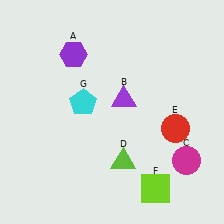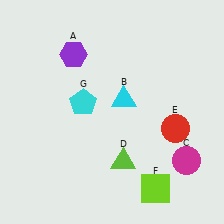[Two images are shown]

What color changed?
The triangle (B) changed from purple in Image 1 to cyan in Image 2.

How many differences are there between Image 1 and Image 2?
There is 1 difference between the two images.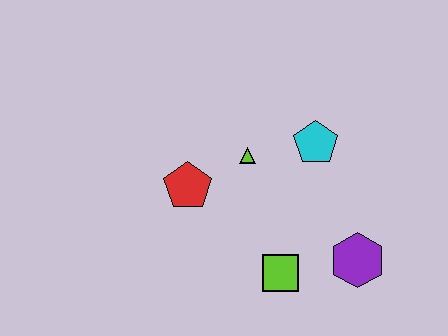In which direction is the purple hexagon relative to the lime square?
The purple hexagon is to the right of the lime square.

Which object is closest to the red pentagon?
The lime triangle is closest to the red pentagon.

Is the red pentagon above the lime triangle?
No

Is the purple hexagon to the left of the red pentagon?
No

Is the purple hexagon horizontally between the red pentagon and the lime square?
No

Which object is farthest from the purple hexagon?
The red pentagon is farthest from the purple hexagon.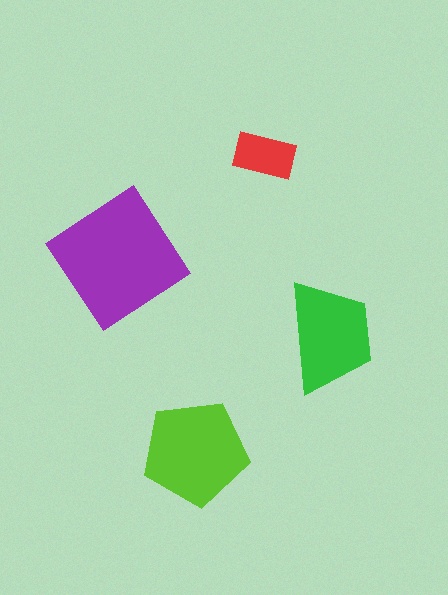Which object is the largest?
The purple diamond.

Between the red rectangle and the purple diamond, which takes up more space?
The purple diamond.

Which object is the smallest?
The red rectangle.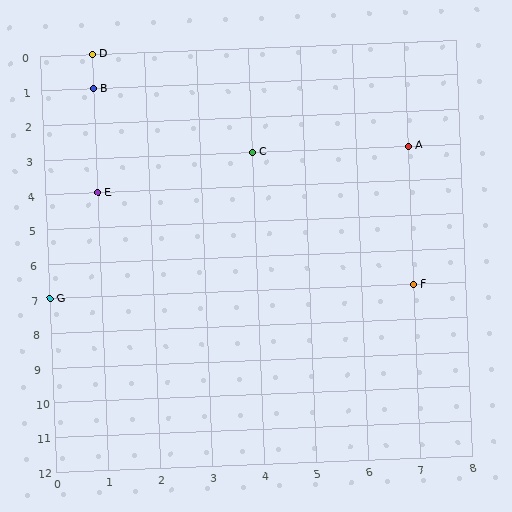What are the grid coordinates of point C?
Point C is at grid coordinates (4, 3).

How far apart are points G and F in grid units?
Points G and F are 7 columns apart.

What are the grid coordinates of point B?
Point B is at grid coordinates (1, 1).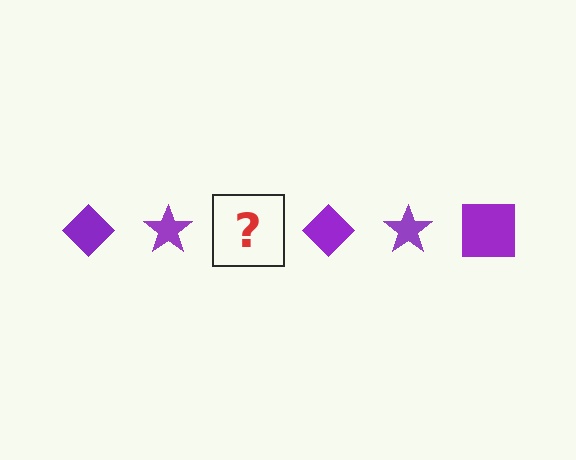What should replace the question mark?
The question mark should be replaced with a purple square.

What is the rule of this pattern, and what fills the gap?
The rule is that the pattern cycles through diamond, star, square shapes in purple. The gap should be filled with a purple square.